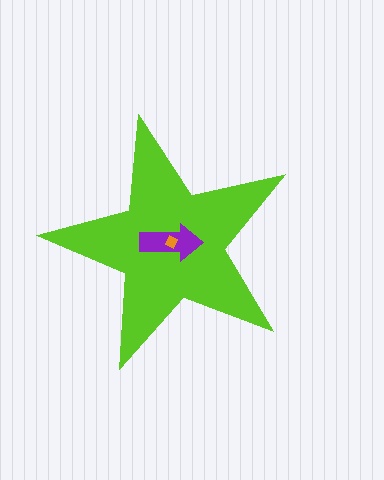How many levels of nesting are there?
3.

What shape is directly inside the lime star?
The purple arrow.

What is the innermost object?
The orange diamond.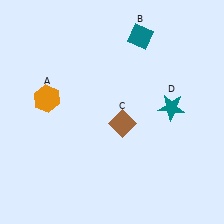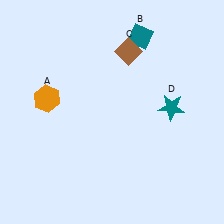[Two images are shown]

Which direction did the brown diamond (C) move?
The brown diamond (C) moved up.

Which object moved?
The brown diamond (C) moved up.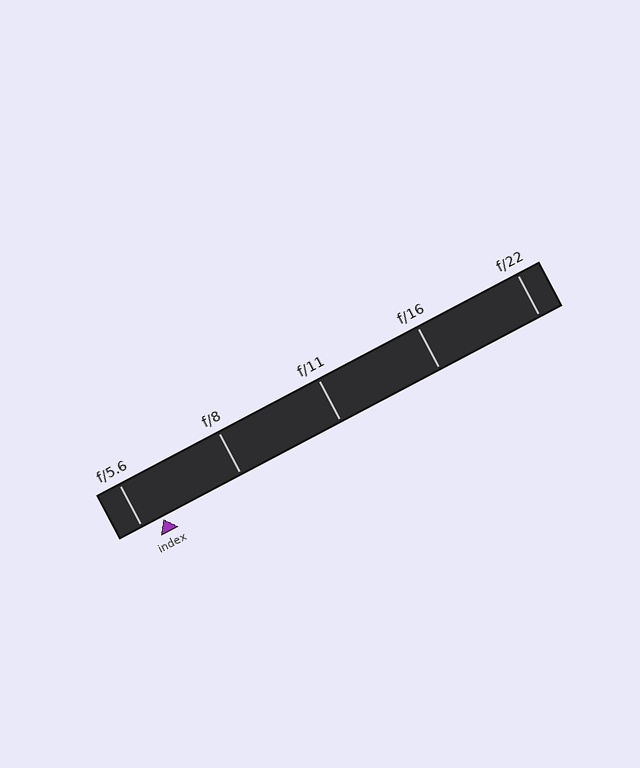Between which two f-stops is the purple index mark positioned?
The index mark is between f/5.6 and f/8.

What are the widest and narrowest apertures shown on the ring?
The widest aperture shown is f/5.6 and the narrowest is f/22.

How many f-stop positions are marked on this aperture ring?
There are 5 f-stop positions marked.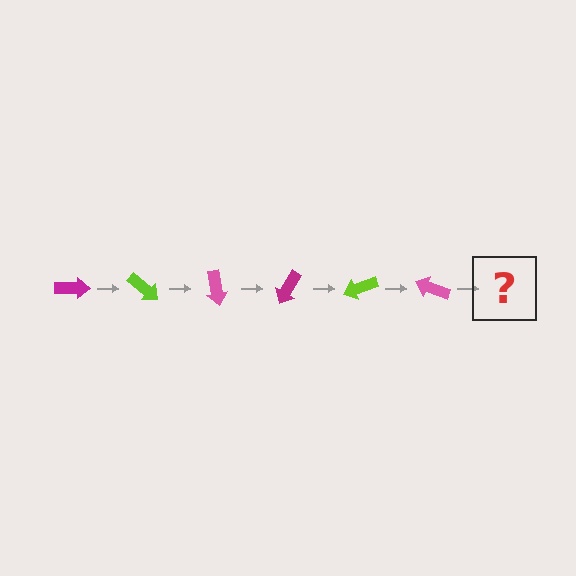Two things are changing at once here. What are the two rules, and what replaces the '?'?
The two rules are that it rotates 40 degrees each step and the color cycles through magenta, lime, and pink. The '?' should be a magenta arrow, rotated 240 degrees from the start.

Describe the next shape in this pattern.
It should be a magenta arrow, rotated 240 degrees from the start.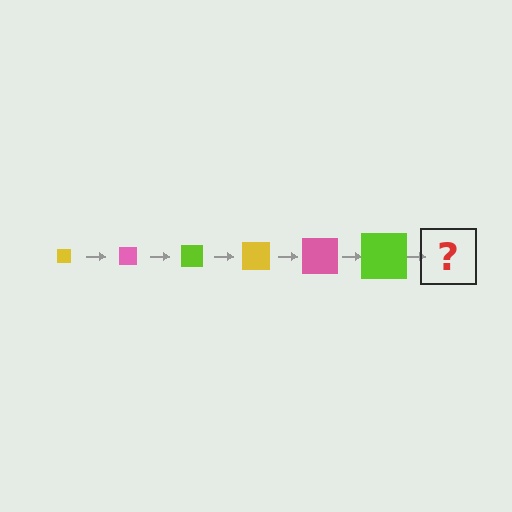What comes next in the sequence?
The next element should be a yellow square, larger than the previous one.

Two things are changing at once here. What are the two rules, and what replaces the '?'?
The two rules are that the square grows larger each step and the color cycles through yellow, pink, and lime. The '?' should be a yellow square, larger than the previous one.